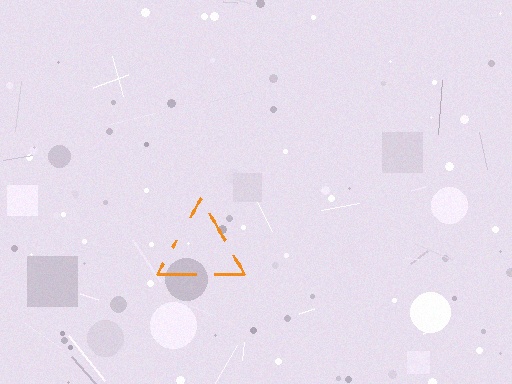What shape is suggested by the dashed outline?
The dashed outline suggests a triangle.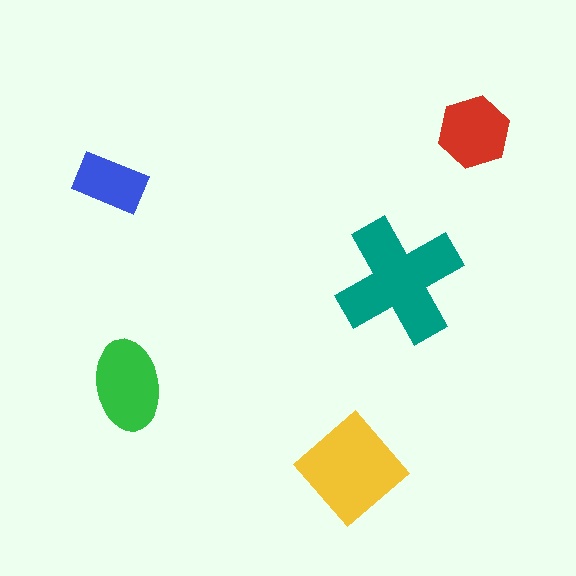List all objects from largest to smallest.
The teal cross, the yellow diamond, the green ellipse, the red hexagon, the blue rectangle.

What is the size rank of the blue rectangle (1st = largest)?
5th.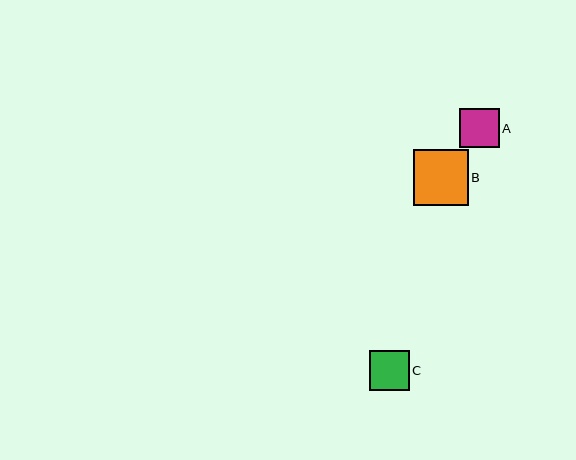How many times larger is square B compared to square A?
Square B is approximately 1.4 times the size of square A.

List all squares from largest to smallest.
From largest to smallest: B, A, C.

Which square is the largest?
Square B is the largest with a size of approximately 55 pixels.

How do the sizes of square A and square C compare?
Square A and square C are approximately the same size.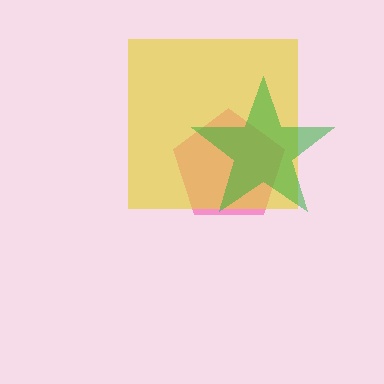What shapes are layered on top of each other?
The layered shapes are: a pink pentagon, a yellow square, a green star.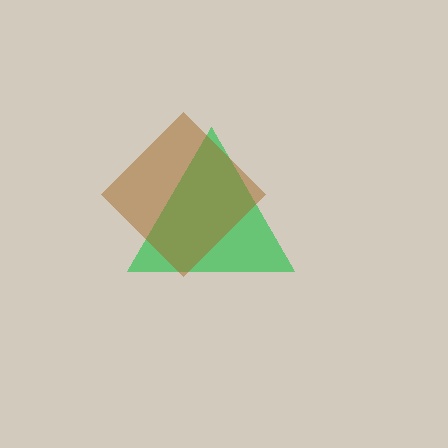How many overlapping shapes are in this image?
There are 2 overlapping shapes in the image.